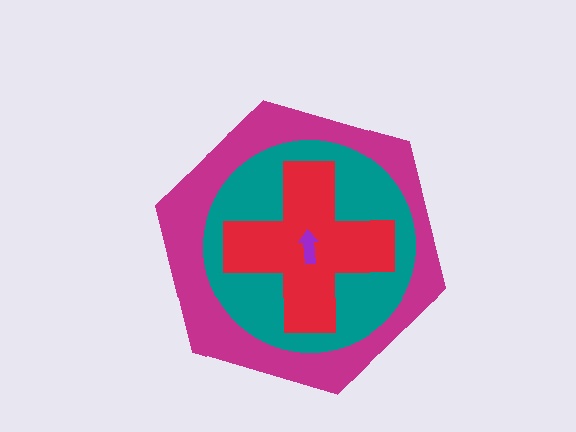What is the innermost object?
The purple arrow.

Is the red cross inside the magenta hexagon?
Yes.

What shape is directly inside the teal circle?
The red cross.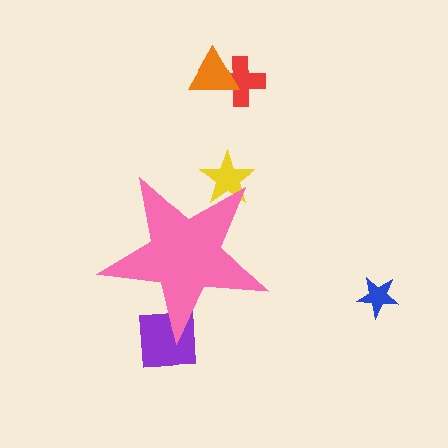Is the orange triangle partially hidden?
No, the orange triangle is fully visible.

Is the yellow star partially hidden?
Yes, the yellow star is partially hidden behind the pink star.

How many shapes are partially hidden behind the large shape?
2 shapes are partially hidden.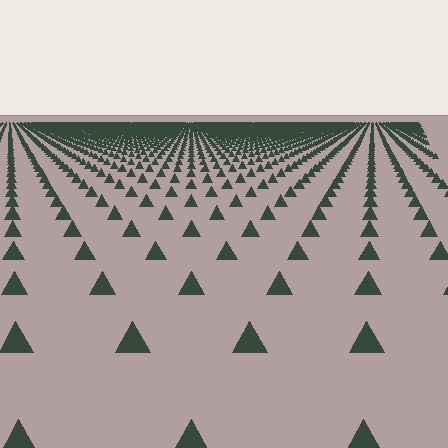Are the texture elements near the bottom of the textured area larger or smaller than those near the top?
Larger. Near the bottom, elements are closer to the viewer and appear at a bigger on-screen size.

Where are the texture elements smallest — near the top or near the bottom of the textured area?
Near the top.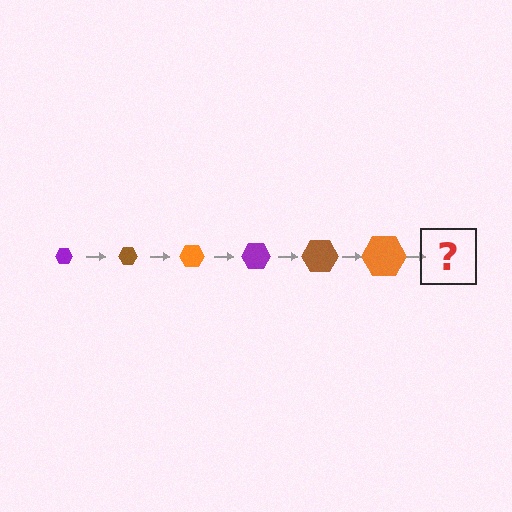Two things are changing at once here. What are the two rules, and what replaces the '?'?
The two rules are that the hexagon grows larger each step and the color cycles through purple, brown, and orange. The '?' should be a purple hexagon, larger than the previous one.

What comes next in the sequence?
The next element should be a purple hexagon, larger than the previous one.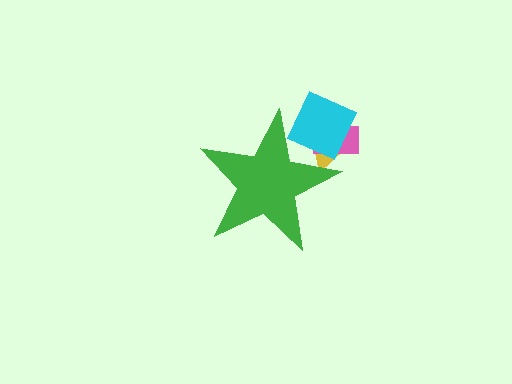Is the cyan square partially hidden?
Yes, the cyan square is partially hidden behind the green star.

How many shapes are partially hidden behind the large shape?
3 shapes are partially hidden.